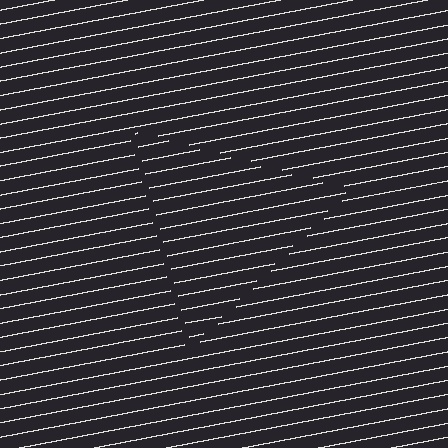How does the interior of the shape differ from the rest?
The interior of the shape contains the same grating, shifted by half a period — the contour is defined by the phase discontinuity where line-ends from the inner and outer gratings abut.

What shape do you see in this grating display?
An illusory triangle. The interior of the shape contains the same grating, shifted by half a period — the contour is defined by the phase discontinuity where line-ends from the inner and outer gratings abut.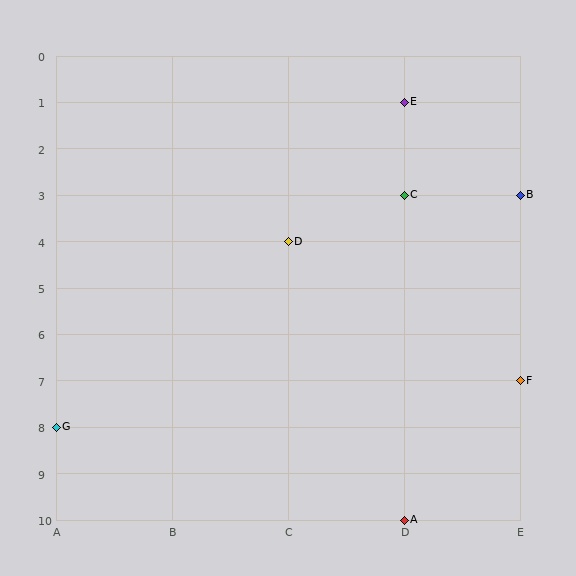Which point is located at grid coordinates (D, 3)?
Point C is at (D, 3).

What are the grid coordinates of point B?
Point B is at grid coordinates (E, 3).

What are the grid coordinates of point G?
Point G is at grid coordinates (A, 8).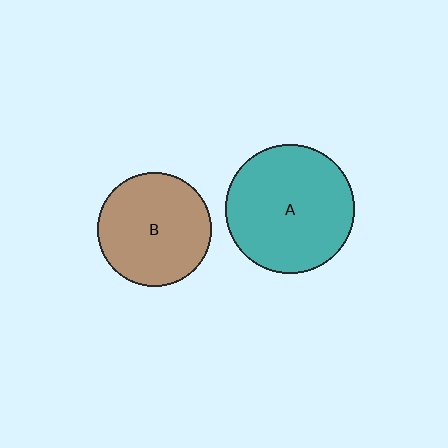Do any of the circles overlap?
No, none of the circles overlap.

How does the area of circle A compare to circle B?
Approximately 1.3 times.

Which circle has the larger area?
Circle A (teal).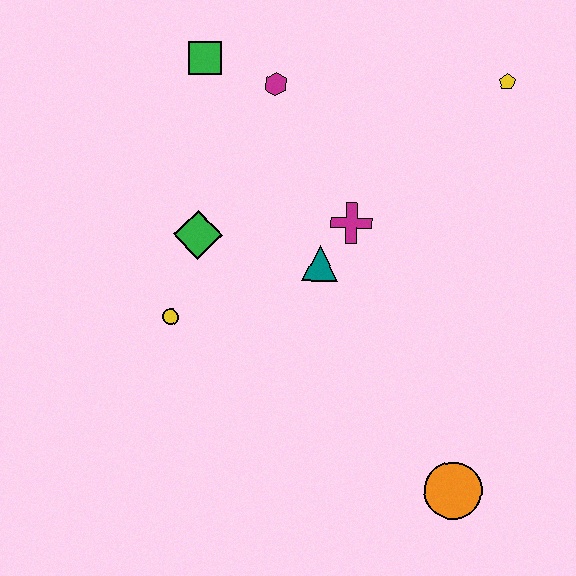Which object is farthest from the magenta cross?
The orange circle is farthest from the magenta cross.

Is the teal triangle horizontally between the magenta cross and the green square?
Yes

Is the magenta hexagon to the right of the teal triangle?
No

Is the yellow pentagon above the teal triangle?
Yes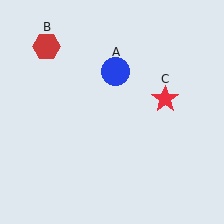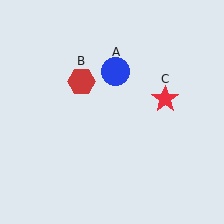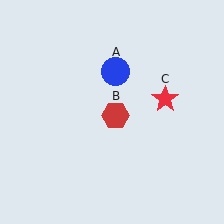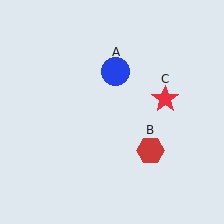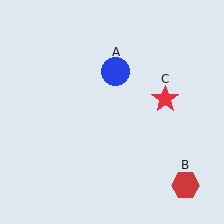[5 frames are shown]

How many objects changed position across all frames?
1 object changed position: red hexagon (object B).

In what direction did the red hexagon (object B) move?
The red hexagon (object B) moved down and to the right.